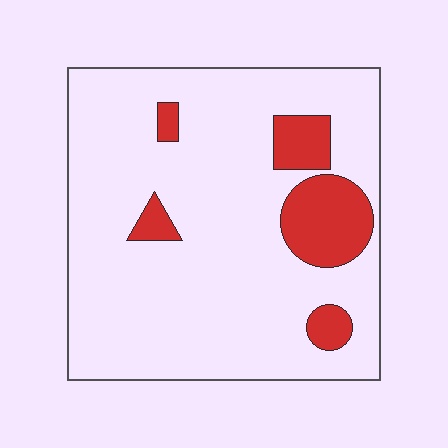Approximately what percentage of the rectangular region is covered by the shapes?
Approximately 15%.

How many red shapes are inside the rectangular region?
5.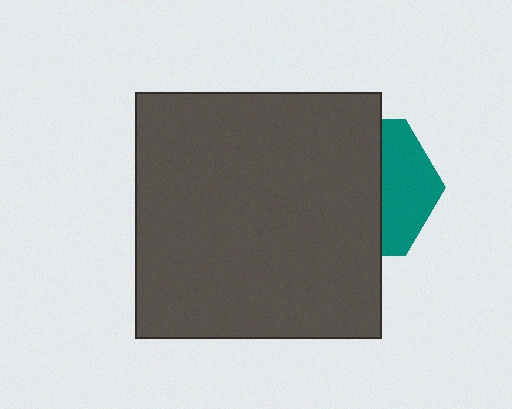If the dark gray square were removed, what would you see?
You would see the complete teal hexagon.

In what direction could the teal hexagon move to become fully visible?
The teal hexagon could move right. That would shift it out from behind the dark gray square entirely.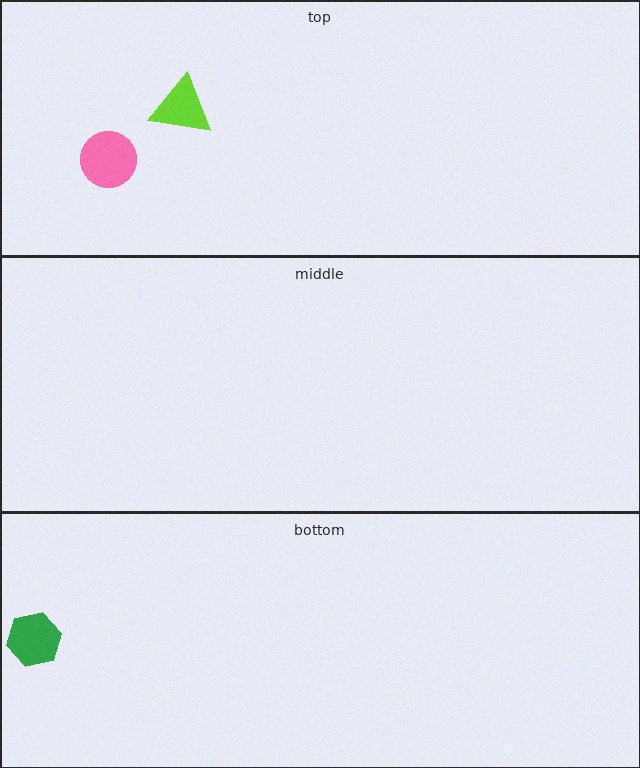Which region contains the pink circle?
The top region.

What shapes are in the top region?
The pink circle, the lime triangle.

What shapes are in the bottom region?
The green hexagon.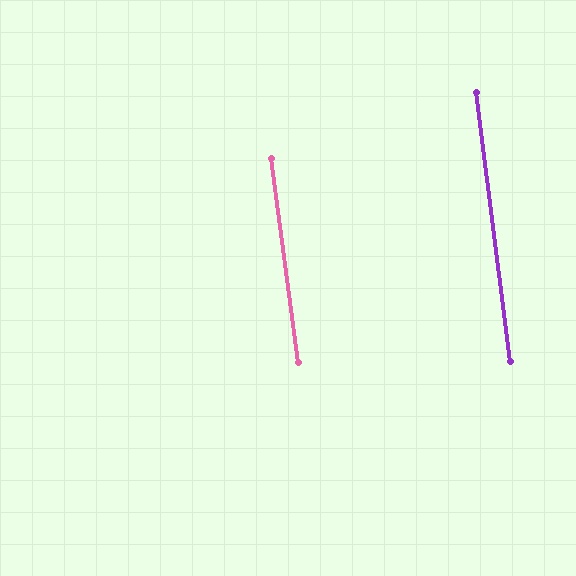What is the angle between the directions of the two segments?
Approximately 0 degrees.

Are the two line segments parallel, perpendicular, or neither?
Parallel — their directions differ by only 0.0°.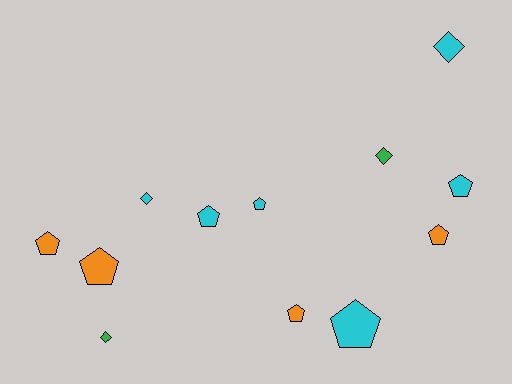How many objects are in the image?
There are 12 objects.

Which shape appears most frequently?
Pentagon, with 8 objects.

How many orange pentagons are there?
There are 4 orange pentagons.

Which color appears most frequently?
Cyan, with 6 objects.